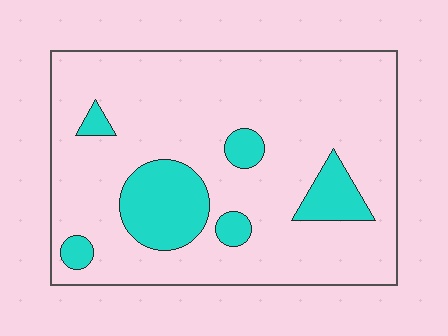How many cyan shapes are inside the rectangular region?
6.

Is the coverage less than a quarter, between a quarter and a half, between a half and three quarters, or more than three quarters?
Less than a quarter.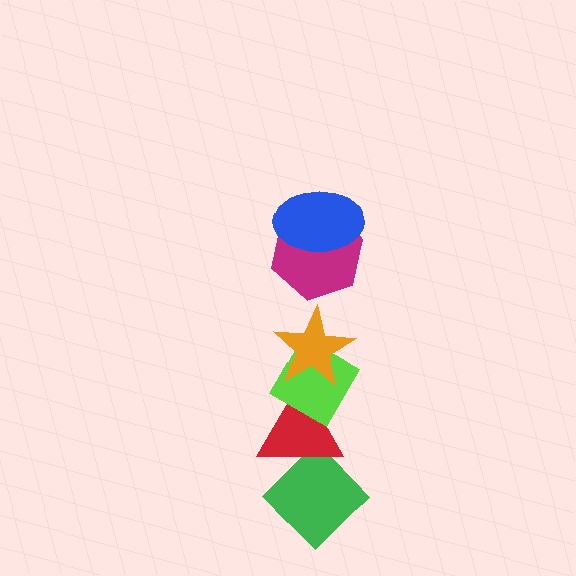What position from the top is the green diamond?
The green diamond is 6th from the top.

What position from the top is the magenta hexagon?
The magenta hexagon is 2nd from the top.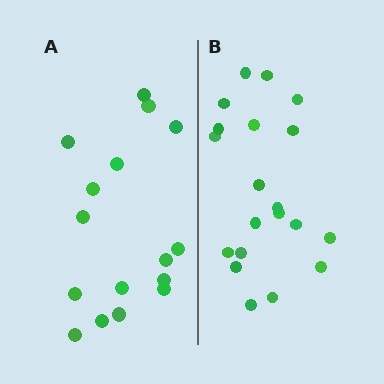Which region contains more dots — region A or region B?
Region B (the right region) has more dots.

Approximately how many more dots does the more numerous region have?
Region B has about 4 more dots than region A.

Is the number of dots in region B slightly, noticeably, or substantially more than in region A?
Region B has noticeably more, but not dramatically so. The ratio is roughly 1.2 to 1.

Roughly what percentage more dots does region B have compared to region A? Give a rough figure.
About 25% more.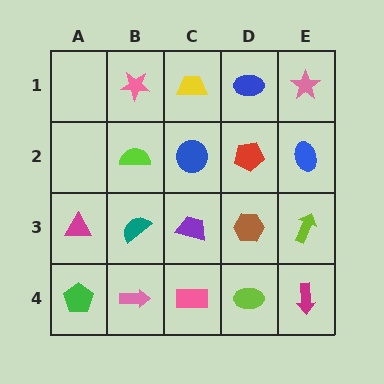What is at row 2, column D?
A red pentagon.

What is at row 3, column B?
A teal semicircle.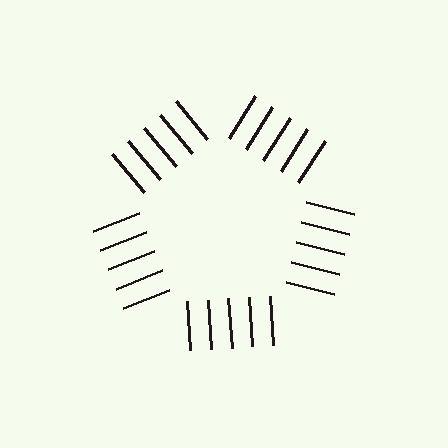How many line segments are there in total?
25 — 5 along each of the 5 edges.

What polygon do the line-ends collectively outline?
An illusory pentagon — the line segments terminate on its edges but no continuous stroke is drawn.